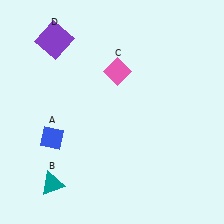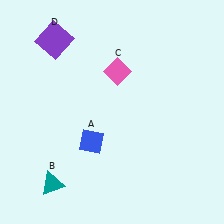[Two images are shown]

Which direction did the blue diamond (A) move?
The blue diamond (A) moved right.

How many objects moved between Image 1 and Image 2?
1 object moved between the two images.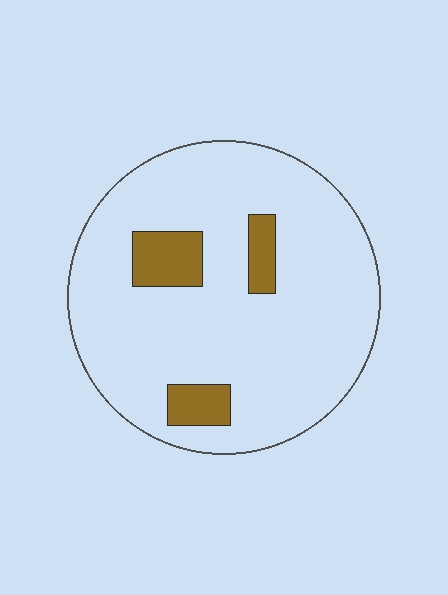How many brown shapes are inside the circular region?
3.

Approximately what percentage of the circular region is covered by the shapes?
Approximately 10%.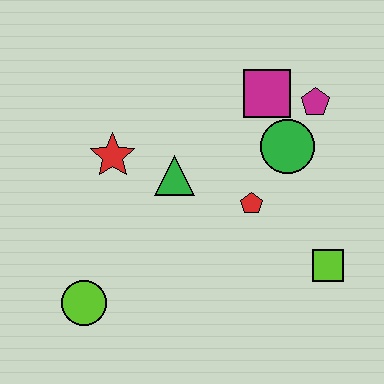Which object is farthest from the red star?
The lime square is farthest from the red star.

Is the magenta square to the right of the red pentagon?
Yes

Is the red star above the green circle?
No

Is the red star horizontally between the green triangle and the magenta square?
No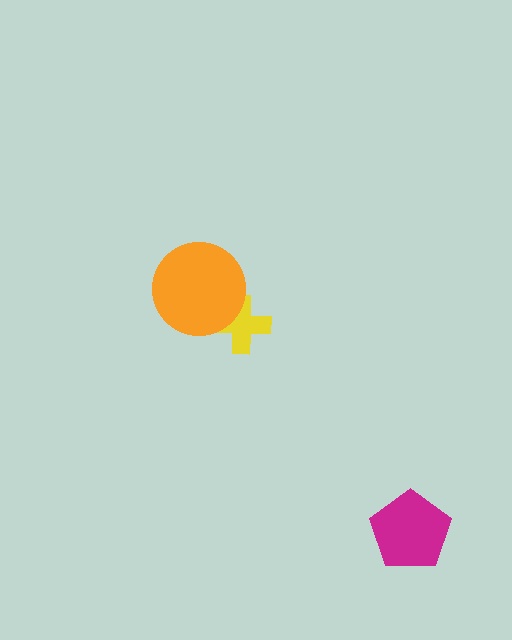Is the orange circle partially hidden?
No, no other shape covers it.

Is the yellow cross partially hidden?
Yes, it is partially covered by another shape.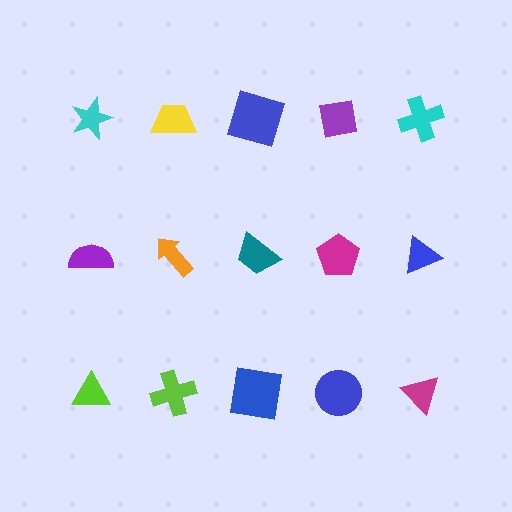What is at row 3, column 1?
A lime triangle.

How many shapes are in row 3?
5 shapes.